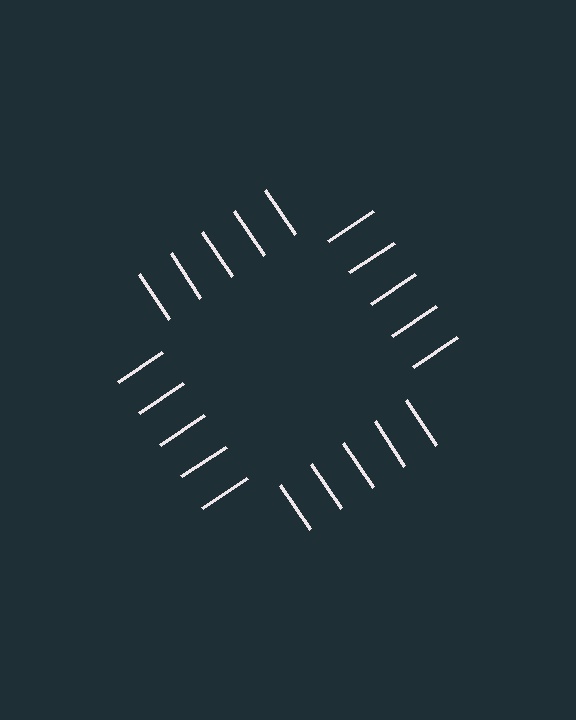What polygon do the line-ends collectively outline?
An illusory square — the line segments terminate on its edges but no continuous stroke is drawn.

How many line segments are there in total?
20 — 5 along each of the 4 edges.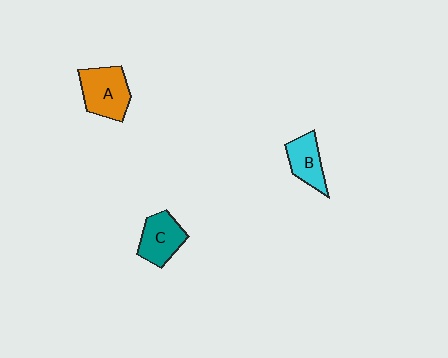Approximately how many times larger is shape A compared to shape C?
Approximately 1.2 times.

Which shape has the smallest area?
Shape B (cyan).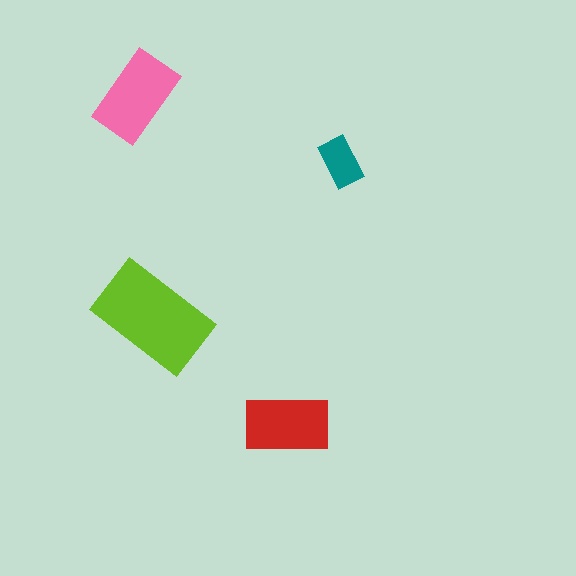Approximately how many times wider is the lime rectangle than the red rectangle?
About 1.5 times wider.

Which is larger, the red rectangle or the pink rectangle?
The pink one.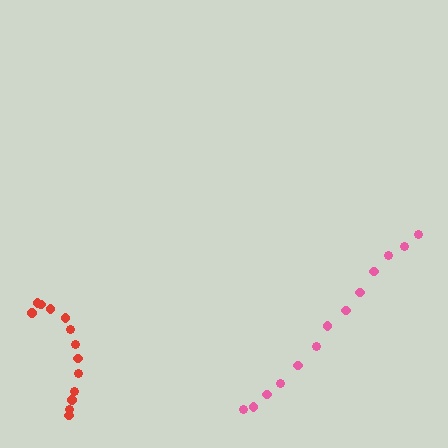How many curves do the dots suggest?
There are 2 distinct paths.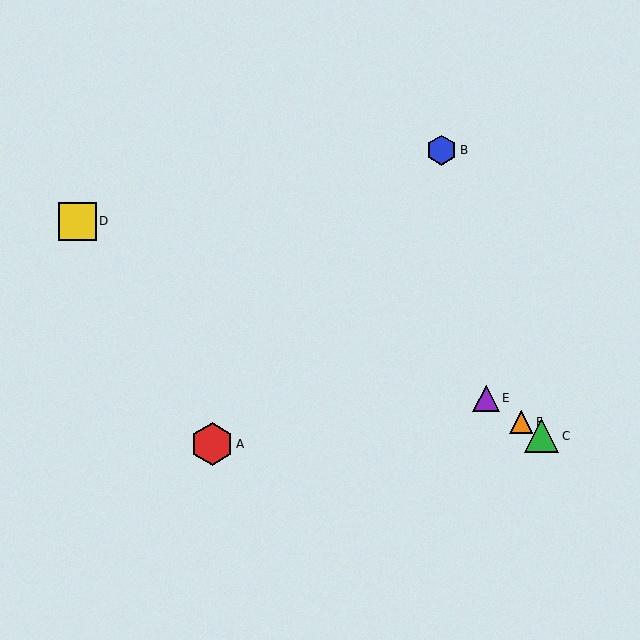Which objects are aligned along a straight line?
Objects C, E, F are aligned along a straight line.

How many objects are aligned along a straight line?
3 objects (C, E, F) are aligned along a straight line.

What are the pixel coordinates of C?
Object C is at (541, 436).